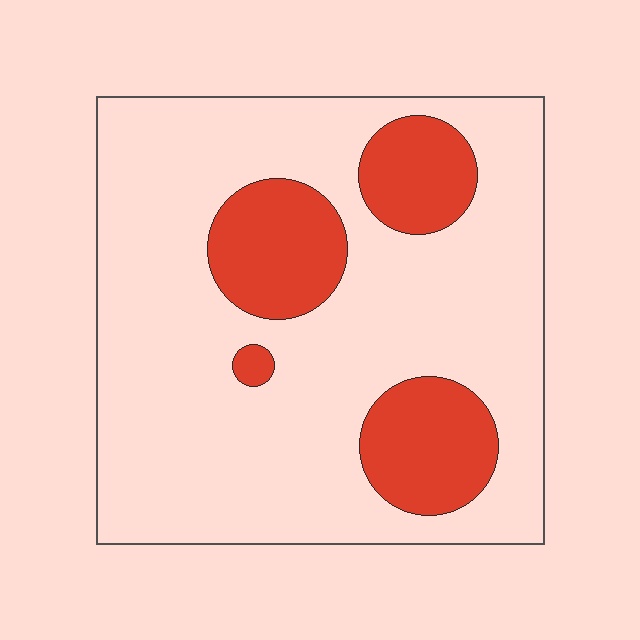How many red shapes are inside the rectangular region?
4.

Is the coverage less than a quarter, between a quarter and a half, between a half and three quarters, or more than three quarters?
Less than a quarter.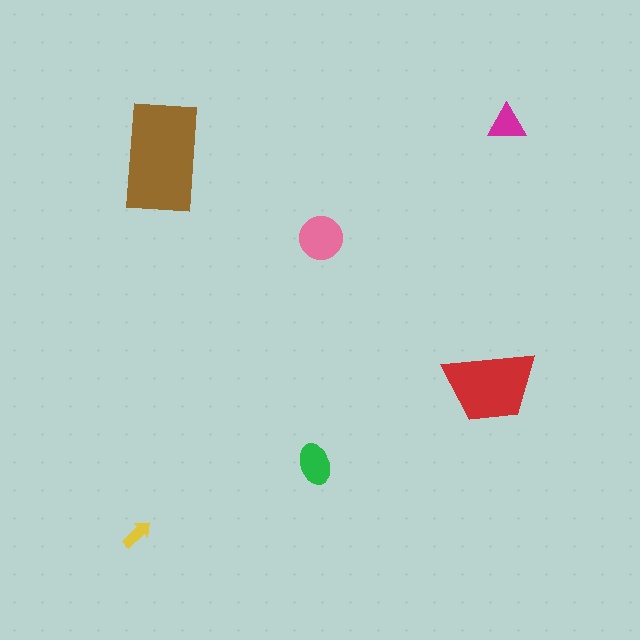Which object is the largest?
The brown rectangle.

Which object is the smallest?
The yellow arrow.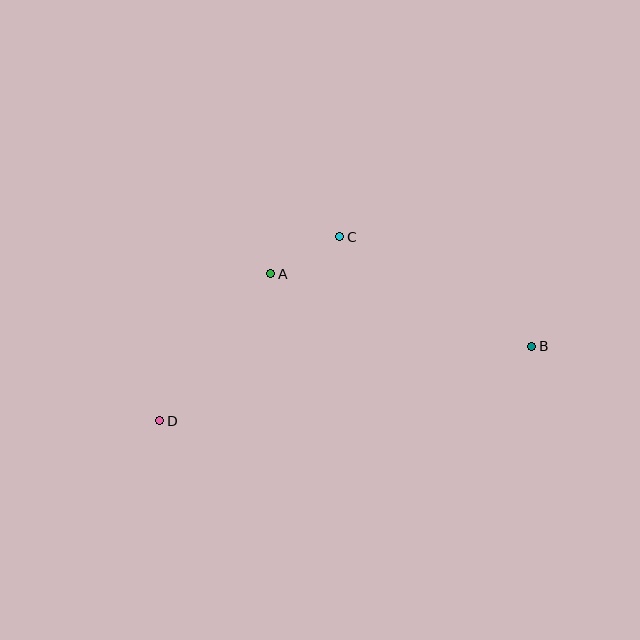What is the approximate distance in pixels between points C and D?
The distance between C and D is approximately 257 pixels.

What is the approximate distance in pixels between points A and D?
The distance between A and D is approximately 184 pixels.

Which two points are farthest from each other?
Points B and D are farthest from each other.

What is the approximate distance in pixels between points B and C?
The distance between B and C is approximately 221 pixels.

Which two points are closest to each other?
Points A and C are closest to each other.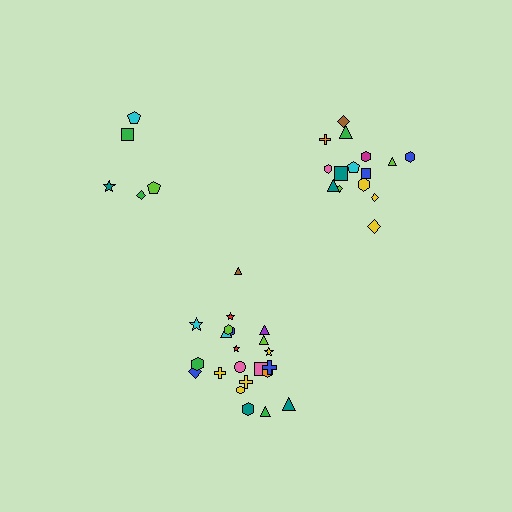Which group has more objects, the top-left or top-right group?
The top-right group.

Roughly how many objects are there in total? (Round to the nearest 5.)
Roughly 40 objects in total.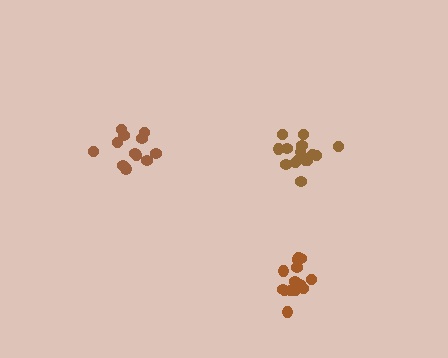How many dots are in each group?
Group 1: 12 dots, Group 2: 14 dots, Group 3: 16 dots (42 total).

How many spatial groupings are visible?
There are 3 spatial groupings.